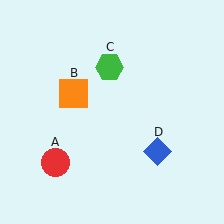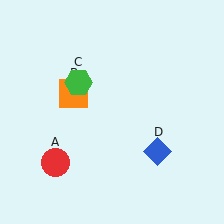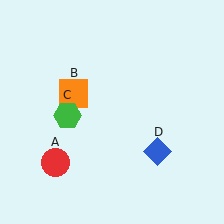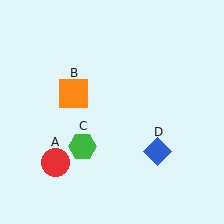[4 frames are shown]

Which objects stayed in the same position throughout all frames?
Red circle (object A) and orange square (object B) and blue diamond (object D) remained stationary.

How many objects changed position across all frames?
1 object changed position: green hexagon (object C).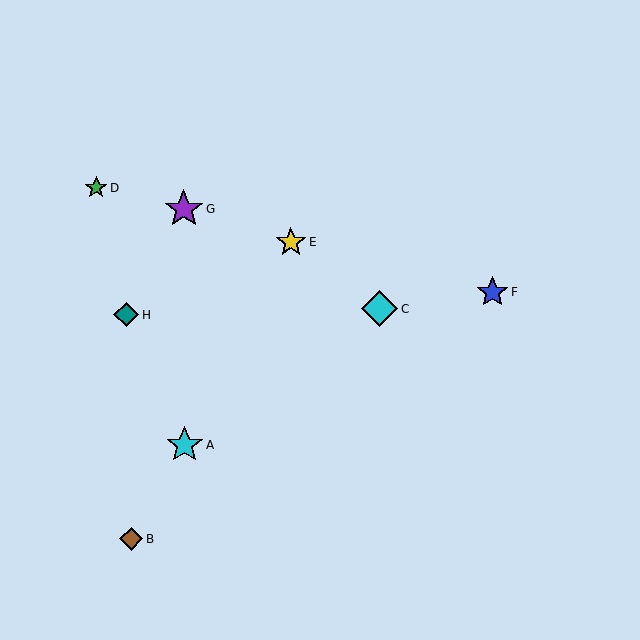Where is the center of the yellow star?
The center of the yellow star is at (291, 242).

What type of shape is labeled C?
Shape C is a cyan diamond.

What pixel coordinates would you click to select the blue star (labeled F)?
Click at (493, 292) to select the blue star F.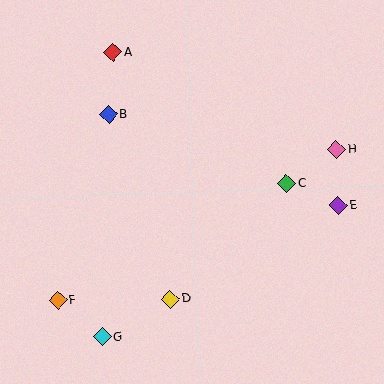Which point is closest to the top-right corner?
Point H is closest to the top-right corner.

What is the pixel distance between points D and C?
The distance between D and C is 164 pixels.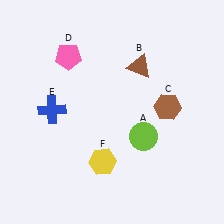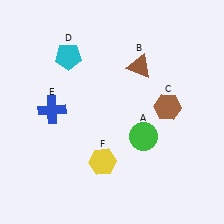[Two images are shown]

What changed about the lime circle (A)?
In Image 1, A is lime. In Image 2, it changed to green.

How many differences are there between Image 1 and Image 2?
There are 2 differences between the two images.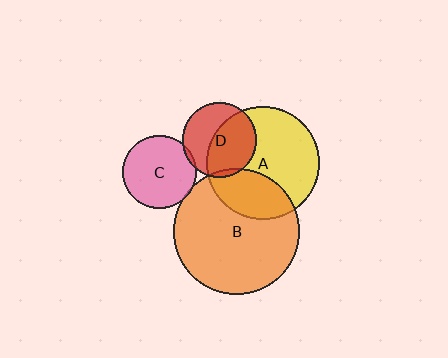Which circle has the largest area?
Circle B (orange).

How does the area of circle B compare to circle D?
Approximately 2.9 times.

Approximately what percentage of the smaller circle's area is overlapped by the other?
Approximately 30%.